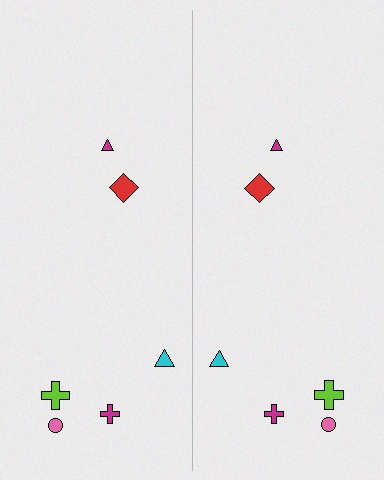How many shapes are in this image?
There are 12 shapes in this image.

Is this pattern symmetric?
Yes, this pattern has bilateral (reflection) symmetry.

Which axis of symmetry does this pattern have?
The pattern has a vertical axis of symmetry running through the center of the image.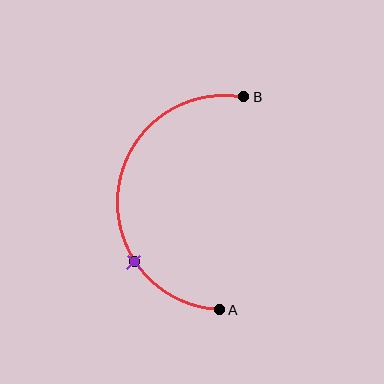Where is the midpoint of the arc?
The arc midpoint is the point on the curve farthest from the straight line joining A and B. It sits to the left of that line.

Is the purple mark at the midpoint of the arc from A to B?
No. The purple mark lies on the arc but is closer to endpoint A. The arc midpoint would be at the point on the curve equidistant along the arc from both A and B.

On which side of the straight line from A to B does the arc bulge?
The arc bulges to the left of the straight line connecting A and B.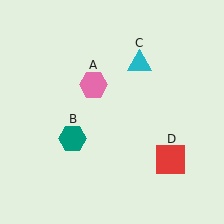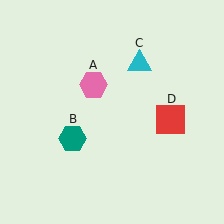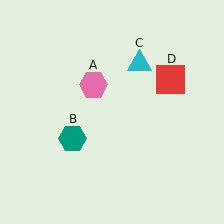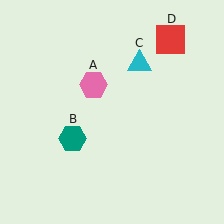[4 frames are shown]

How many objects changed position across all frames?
1 object changed position: red square (object D).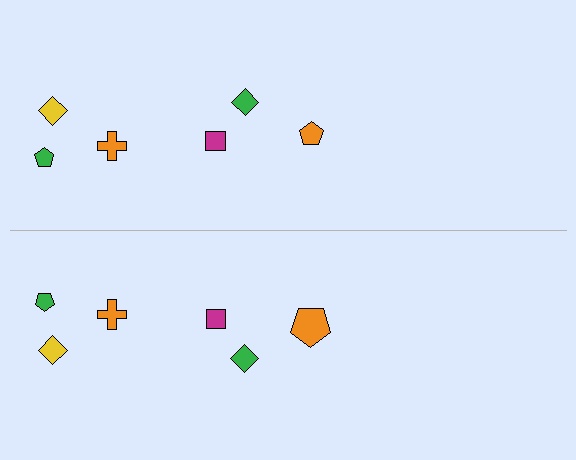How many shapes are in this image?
There are 12 shapes in this image.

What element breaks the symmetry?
The orange pentagon on the bottom side has a different size than its mirror counterpart.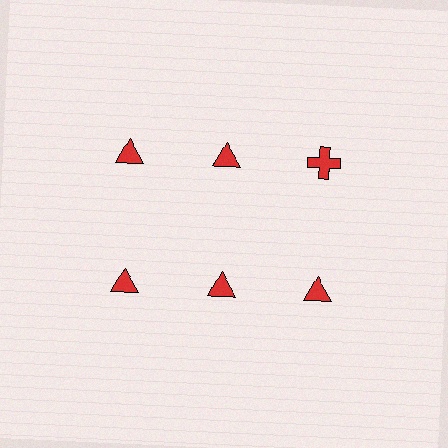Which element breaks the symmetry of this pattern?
The red cross in the top row, center column breaks the symmetry. All other shapes are red triangles.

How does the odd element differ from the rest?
It has a different shape: cross instead of triangle.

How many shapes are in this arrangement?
There are 6 shapes arranged in a grid pattern.